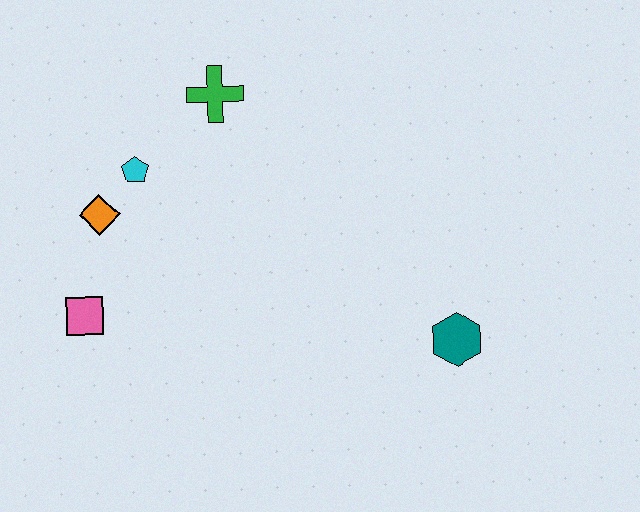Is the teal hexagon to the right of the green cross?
Yes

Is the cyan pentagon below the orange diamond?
No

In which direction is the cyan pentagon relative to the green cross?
The cyan pentagon is to the left of the green cross.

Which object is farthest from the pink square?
The teal hexagon is farthest from the pink square.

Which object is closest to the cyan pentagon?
The orange diamond is closest to the cyan pentagon.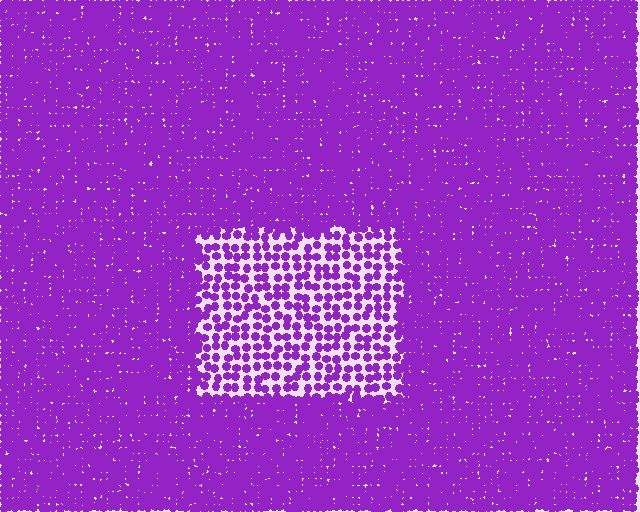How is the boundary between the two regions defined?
The boundary is defined by a change in element density (approximately 2.6x ratio). All elements are the same color, size, and shape.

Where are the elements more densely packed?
The elements are more densely packed outside the rectangle boundary.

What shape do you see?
I see a rectangle.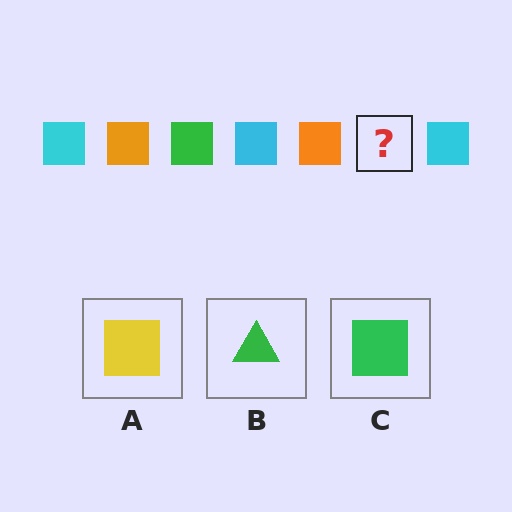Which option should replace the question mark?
Option C.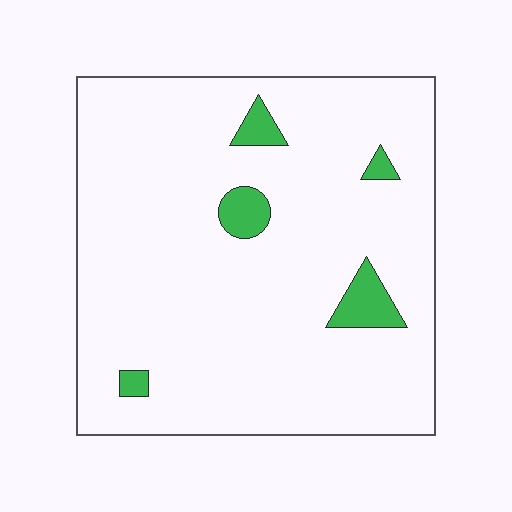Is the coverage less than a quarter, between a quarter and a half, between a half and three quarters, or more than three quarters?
Less than a quarter.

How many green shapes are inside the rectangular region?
5.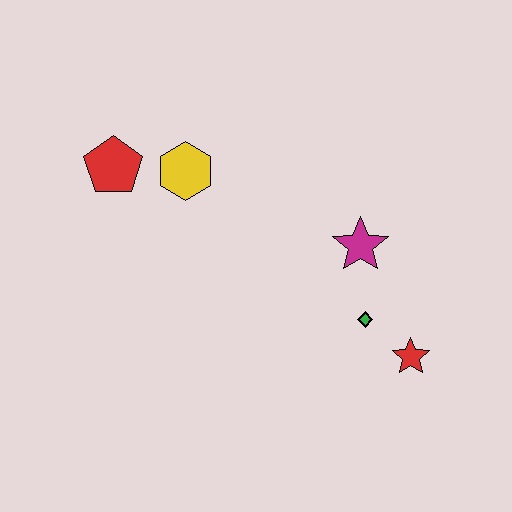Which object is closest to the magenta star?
The green diamond is closest to the magenta star.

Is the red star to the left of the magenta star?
No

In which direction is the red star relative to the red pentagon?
The red star is to the right of the red pentagon.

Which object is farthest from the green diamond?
The red pentagon is farthest from the green diamond.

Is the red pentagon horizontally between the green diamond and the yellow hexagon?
No